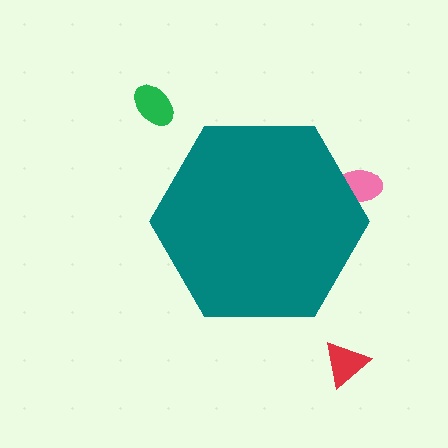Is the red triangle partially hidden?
No, the red triangle is fully visible.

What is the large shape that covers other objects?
A teal hexagon.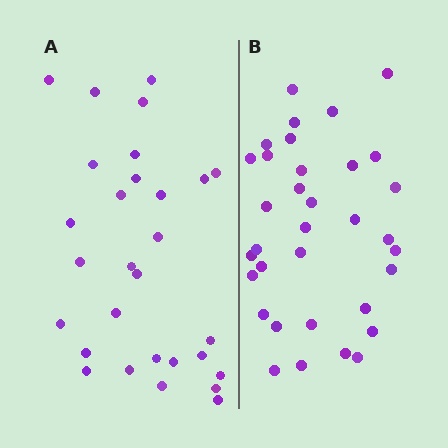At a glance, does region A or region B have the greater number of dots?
Region B (the right region) has more dots.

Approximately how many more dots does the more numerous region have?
Region B has about 5 more dots than region A.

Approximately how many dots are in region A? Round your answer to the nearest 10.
About 30 dots. (The exact count is 29, which rounds to 30.)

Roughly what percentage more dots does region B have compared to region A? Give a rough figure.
About 15% more.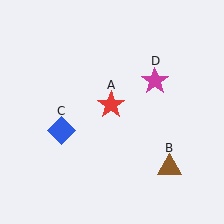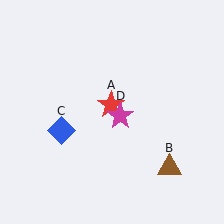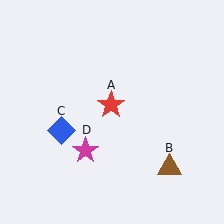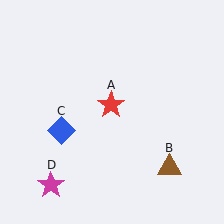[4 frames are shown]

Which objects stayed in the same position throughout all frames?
Red star (object A) and brown triangle (object B) and blue diamond (object C) remained stationary.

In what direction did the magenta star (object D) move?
The magenta star (object D) moved down and to the left.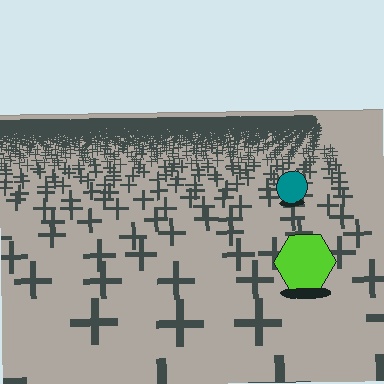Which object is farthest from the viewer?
The teal circle is farthest from the viewer. It appears smaller and the ground texture around it is denser.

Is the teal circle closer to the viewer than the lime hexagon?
No. The lime hexagon is closer — you can tell from the texture gradient: the ground texture is coarser near it.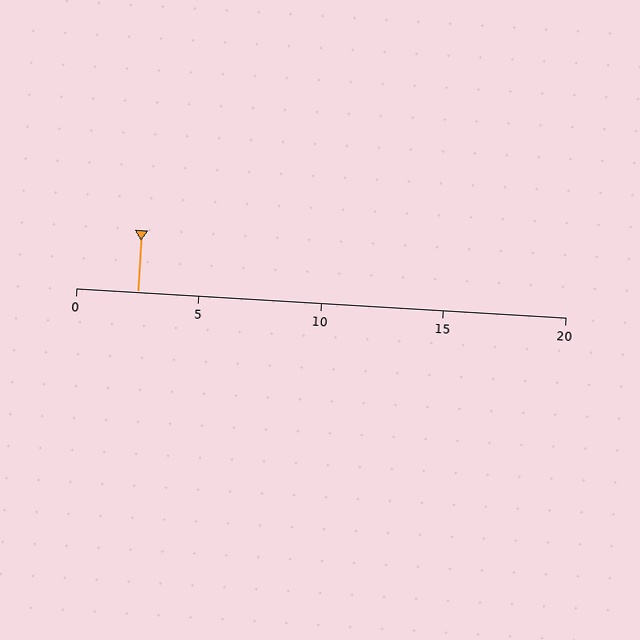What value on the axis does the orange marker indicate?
The marker indicates approximately 2.5.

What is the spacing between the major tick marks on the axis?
The major ticks are spaced 5 apart.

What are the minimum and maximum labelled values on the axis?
The axis runs from 0 to 20.